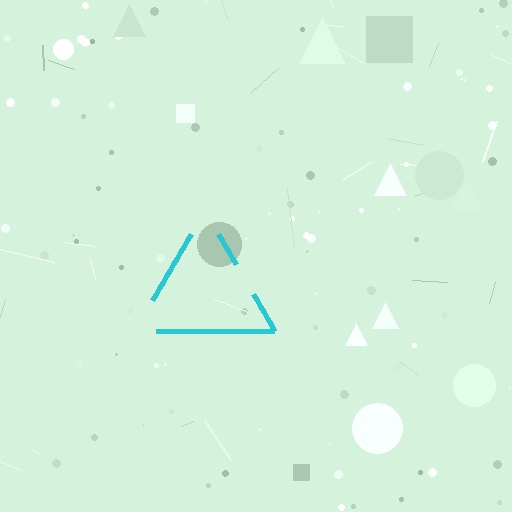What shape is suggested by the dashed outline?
The dashed outline suggests a triangle.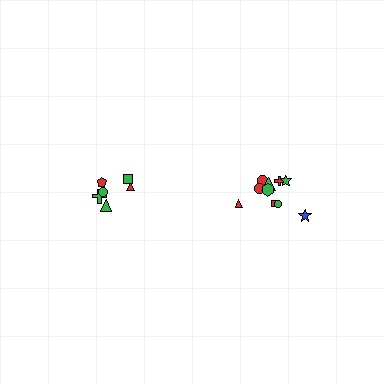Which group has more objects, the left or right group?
The right group.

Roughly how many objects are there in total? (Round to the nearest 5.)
Roughly 15 objects in total.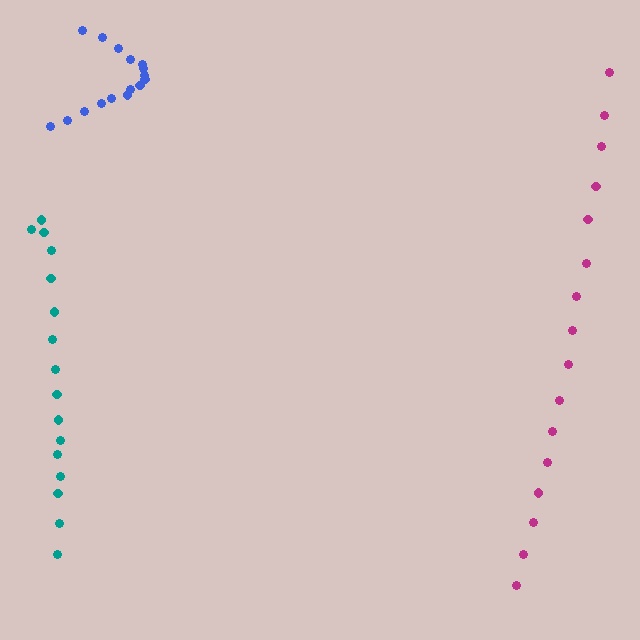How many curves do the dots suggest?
There are 3 distinct paths.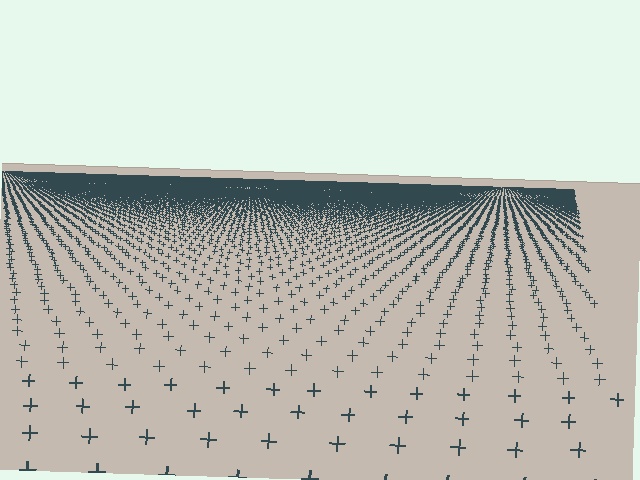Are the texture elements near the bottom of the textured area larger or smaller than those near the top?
Larger. Near the bottom, elements are closer to the viewer and appear at a bigger on-screen size.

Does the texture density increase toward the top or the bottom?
Density increases toward the top.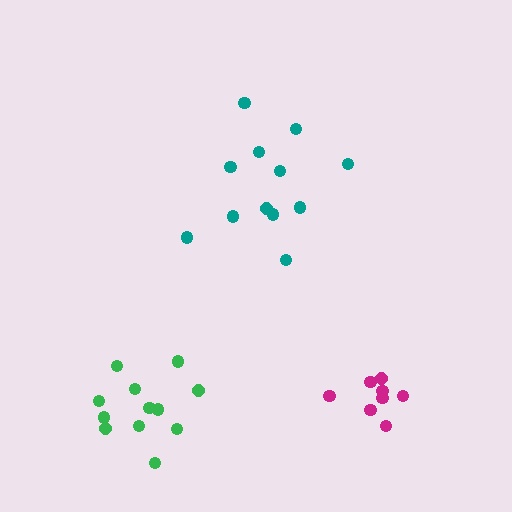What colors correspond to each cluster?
The clusters are colored: teal, green, magenta.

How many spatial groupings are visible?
There are 3 spatial groupings.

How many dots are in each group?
Group 1: 12 dots, Group 2: 12 dots, Group 3: 8 dots (32 total).